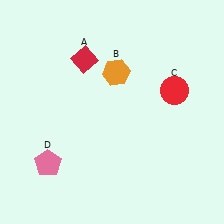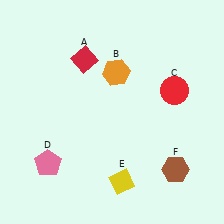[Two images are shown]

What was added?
A yellow diamond (E), a brown hexagon (F) were added in Image 2.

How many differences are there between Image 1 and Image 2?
There are 2 differences between the two images.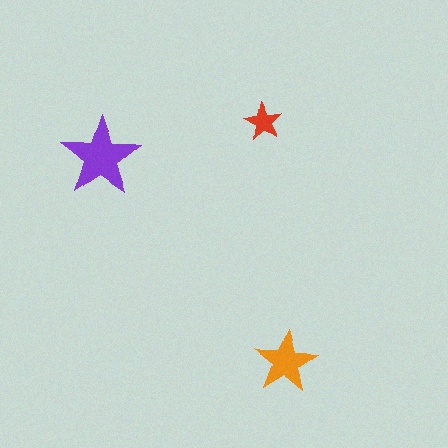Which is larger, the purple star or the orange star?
The purple one.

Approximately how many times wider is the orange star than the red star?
About 1.5 times wider.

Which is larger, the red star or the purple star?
The purple one.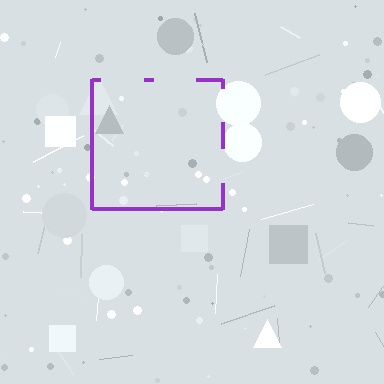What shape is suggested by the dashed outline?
The dashed outline suggests a square.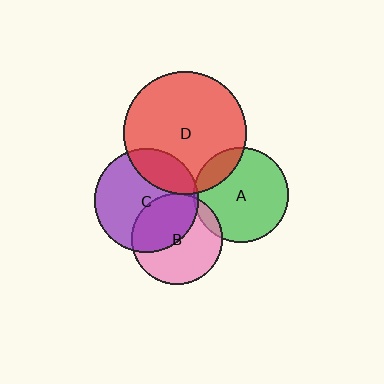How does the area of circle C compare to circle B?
Approximately 1.3 times.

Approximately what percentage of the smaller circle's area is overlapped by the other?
Approximately 5%.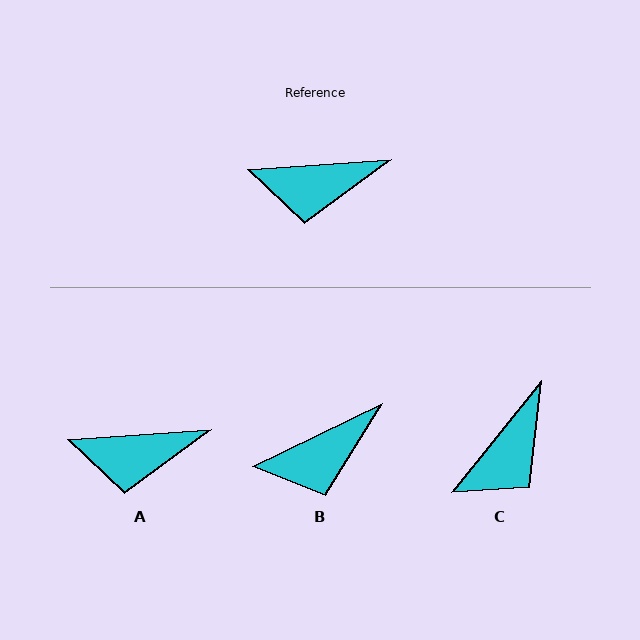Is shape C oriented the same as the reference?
No, it is off by about 47 degrees.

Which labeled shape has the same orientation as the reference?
A.